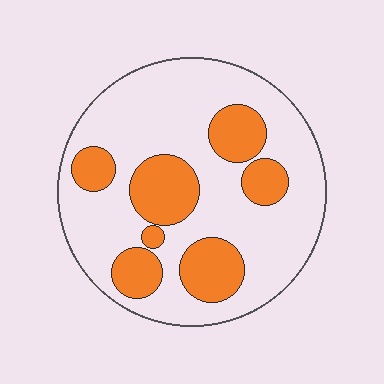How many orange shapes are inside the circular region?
7.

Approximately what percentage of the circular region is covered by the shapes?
Approximately 30%.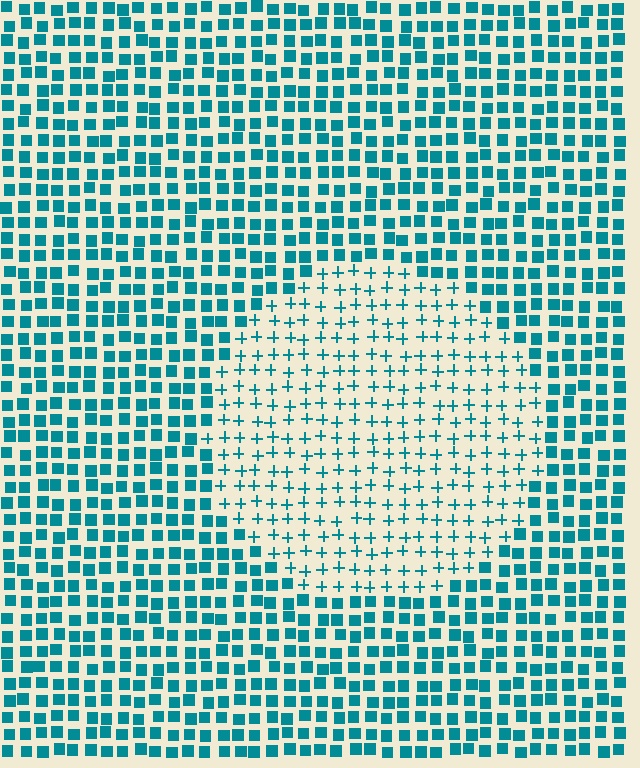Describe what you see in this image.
The image is filled with small teal elements arranged in a uniform grid. A circle-shaped region contains plus signs, while the surrounding area contains squares. The boundary is defined purely by the change in element shape.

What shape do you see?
I see a circle.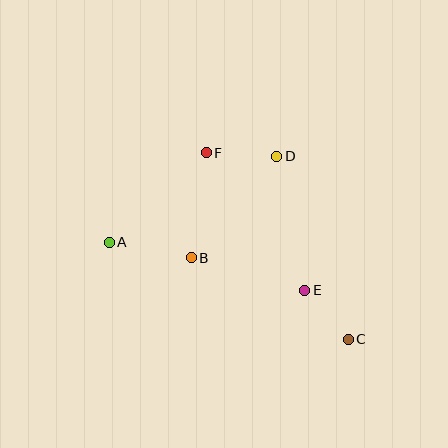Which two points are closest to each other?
Points C and E are closest to each other.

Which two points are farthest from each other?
Points A and C are farthest from each other.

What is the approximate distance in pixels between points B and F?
The distance between B and F is approximately 106 pixels.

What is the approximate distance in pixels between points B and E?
The distance between B and E is approximately 118 pixels.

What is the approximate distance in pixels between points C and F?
The distance between C and F is approximately 234 pixels.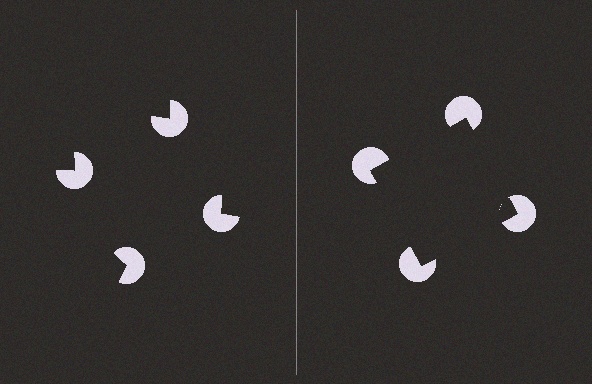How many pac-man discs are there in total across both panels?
8 — 4 on each side.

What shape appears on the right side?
An illusory square.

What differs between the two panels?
The pac-man discs are positioned identically on both sides; only the wedge orientations differ. On the right they align to a square; on the left they are misaligned.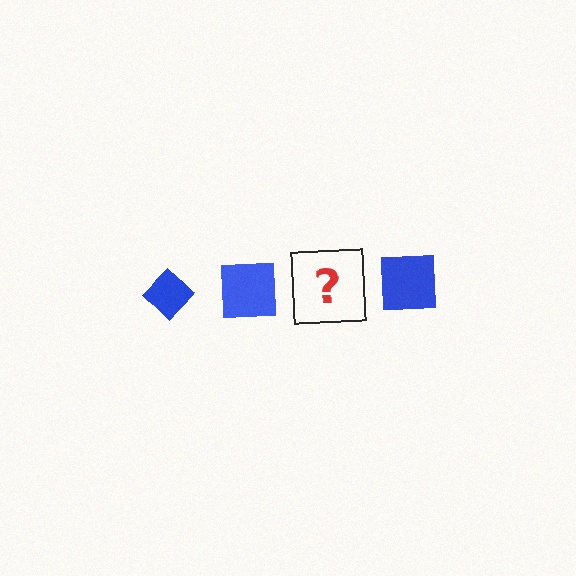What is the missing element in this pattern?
The missing element is a blue diamond.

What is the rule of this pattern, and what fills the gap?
The rule is that the pattern cycles through diamond, square shapes in blue. The gap should be filled with a blue diamond.